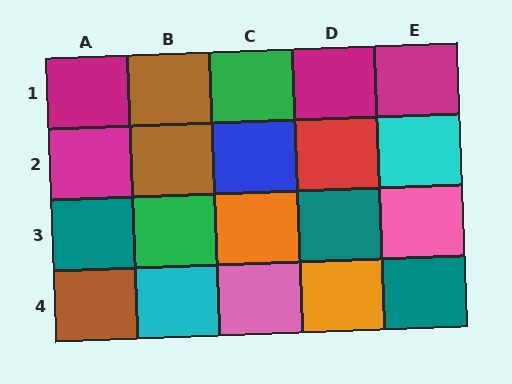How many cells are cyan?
2 cells are cyan.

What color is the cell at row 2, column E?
Cyan.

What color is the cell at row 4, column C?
Pink.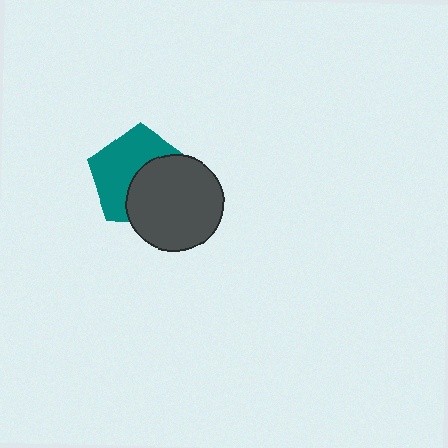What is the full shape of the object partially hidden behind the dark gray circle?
The partially hidden object is a teal pentagon.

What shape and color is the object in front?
The object in front is a dark gray circle.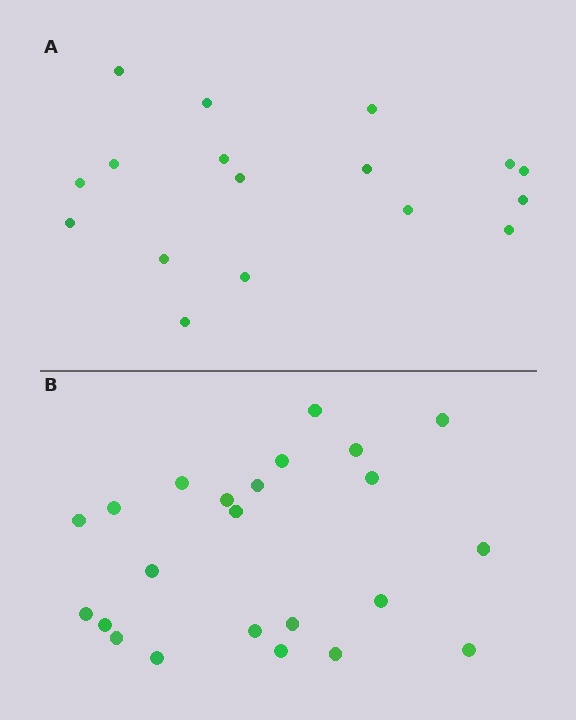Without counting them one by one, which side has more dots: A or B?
Region B (the bottom region) has more dots.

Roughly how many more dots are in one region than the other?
Region B has about 6 more dots than region A.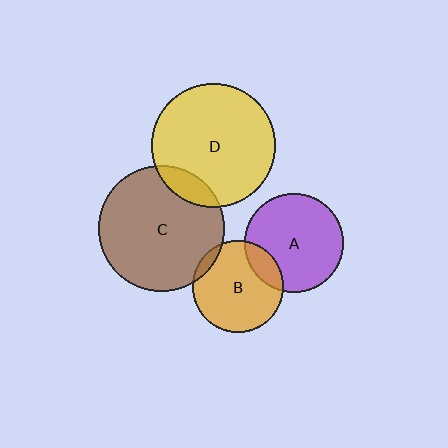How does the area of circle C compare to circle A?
Approximately 1.6 times.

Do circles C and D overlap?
Yes.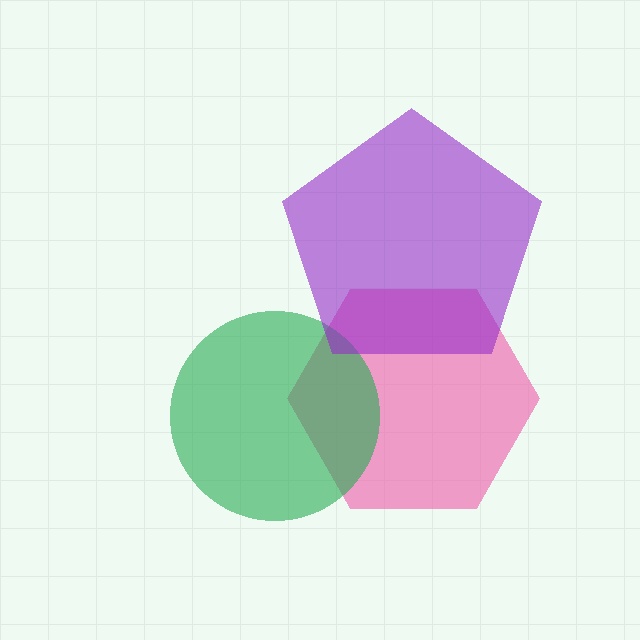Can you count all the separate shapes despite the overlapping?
Yes, there are 3 separate shapes.